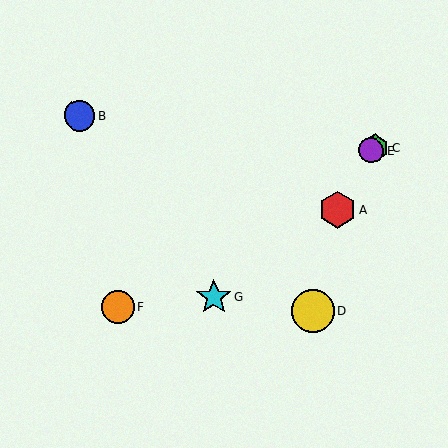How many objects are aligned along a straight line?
3 objects (C, E, F) are aligned along a straight line.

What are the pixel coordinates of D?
Object D is at (313, 310).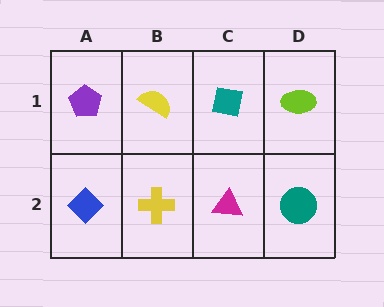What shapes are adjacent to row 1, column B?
A yellow cross (row 2, column B), a purple pentagon (row 1, column A), a teal square (row 1, column C).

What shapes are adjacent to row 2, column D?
A lime ellipse (row 1, column D), a magenta triangle (row 2, column C).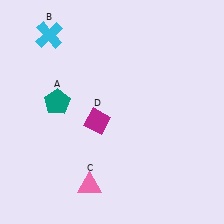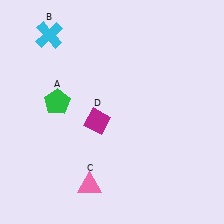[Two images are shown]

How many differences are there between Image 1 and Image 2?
There is 1 difference between the two images.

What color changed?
The pentagon (A) changed from teal in Image 1 to green in Image 2.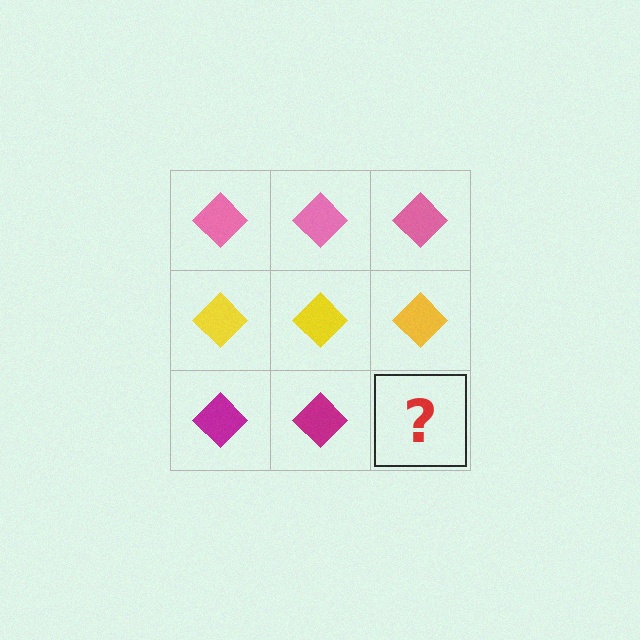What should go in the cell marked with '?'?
The missing cell should contain a magenta diamond.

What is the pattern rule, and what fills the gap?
The rule is that each row has a consistent color. The gap should be filled with a magenta diamond.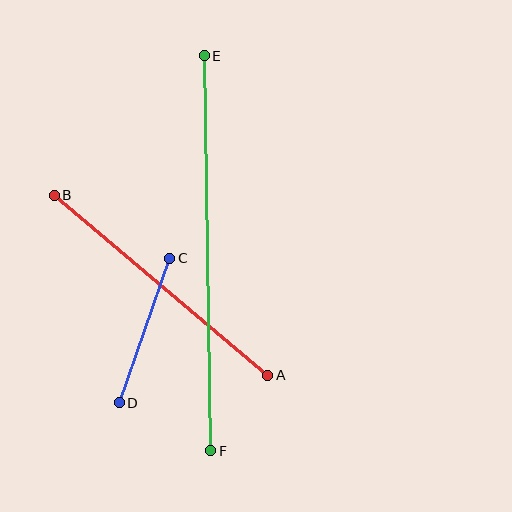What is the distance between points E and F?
The distance is approximately 395 pixels.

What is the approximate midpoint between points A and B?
The midpoint is at approximately (161, 285) pixels.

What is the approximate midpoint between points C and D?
The midpoint is at approximately (145, 331) pixels.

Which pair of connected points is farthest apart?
Points E and F are farthest apart.